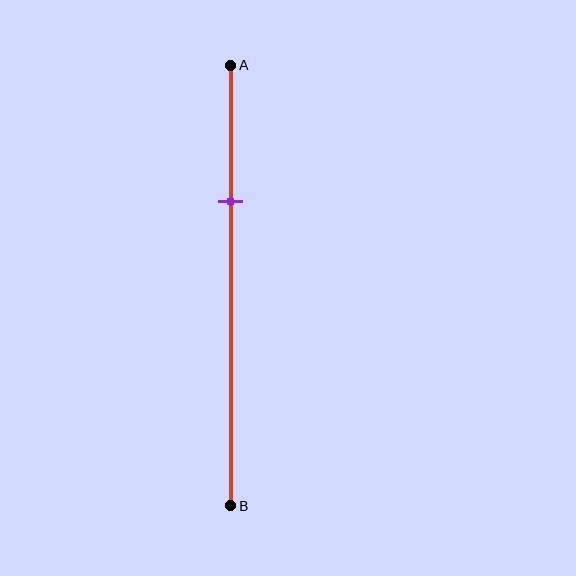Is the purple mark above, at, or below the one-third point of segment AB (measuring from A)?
The purple mark is approximately at the one-third point of segment AB.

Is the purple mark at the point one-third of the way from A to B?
Yes, the mark is approximately at the one-third point.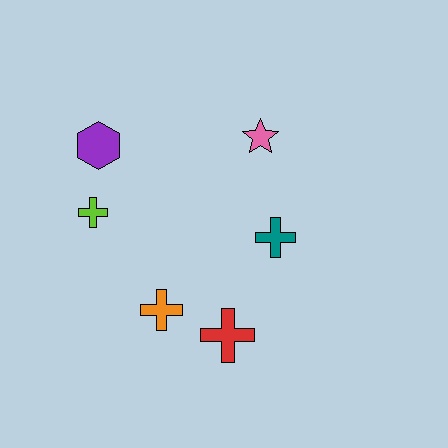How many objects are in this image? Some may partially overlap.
There are 6 objects.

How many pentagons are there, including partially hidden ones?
There are no pentagons.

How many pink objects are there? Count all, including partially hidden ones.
There is 1 pink object.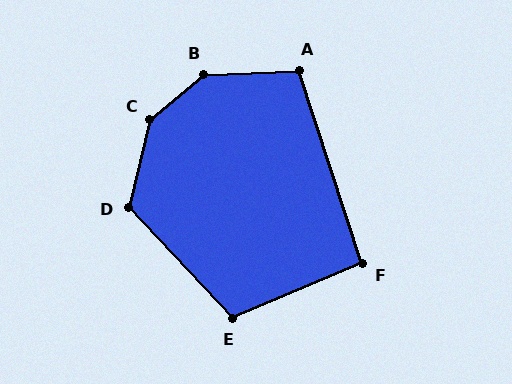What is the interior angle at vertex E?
Approximately 110 degrees (obtuse).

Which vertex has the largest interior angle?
C, at approximately 144 degrees.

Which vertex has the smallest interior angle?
F, at approximately 95 degrees.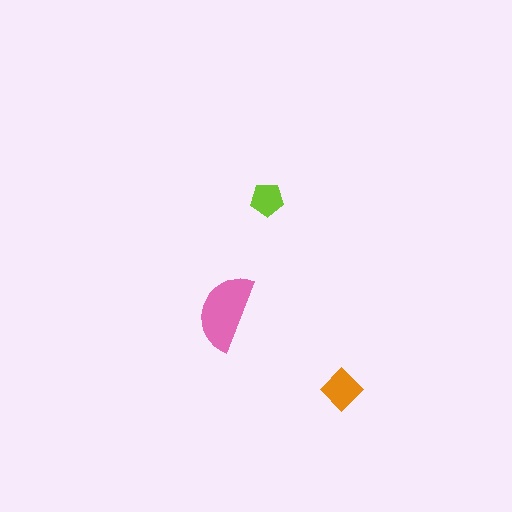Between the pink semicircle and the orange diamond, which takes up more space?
The pink semicircle.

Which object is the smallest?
The lime pentagon.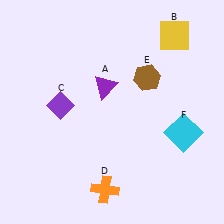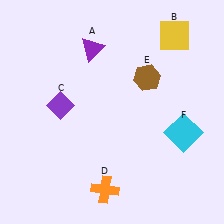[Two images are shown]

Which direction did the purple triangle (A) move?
The purple triangle (A) moved up.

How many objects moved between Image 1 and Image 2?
1 object moved between the two images.